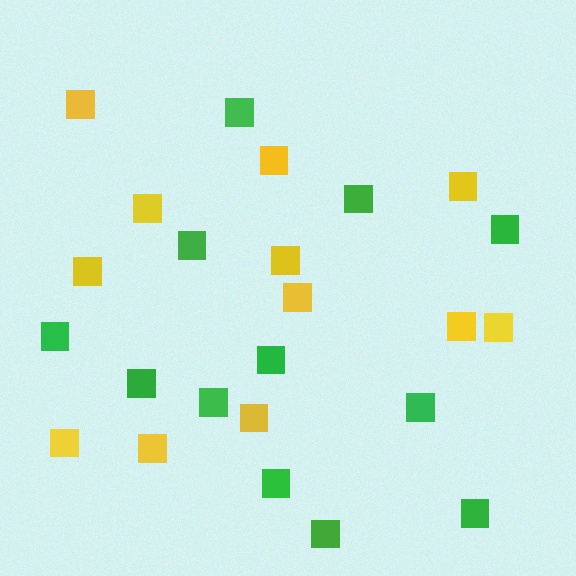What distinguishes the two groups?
There are 2 groups: one group of green squares (12) and one group of yellow squares (12).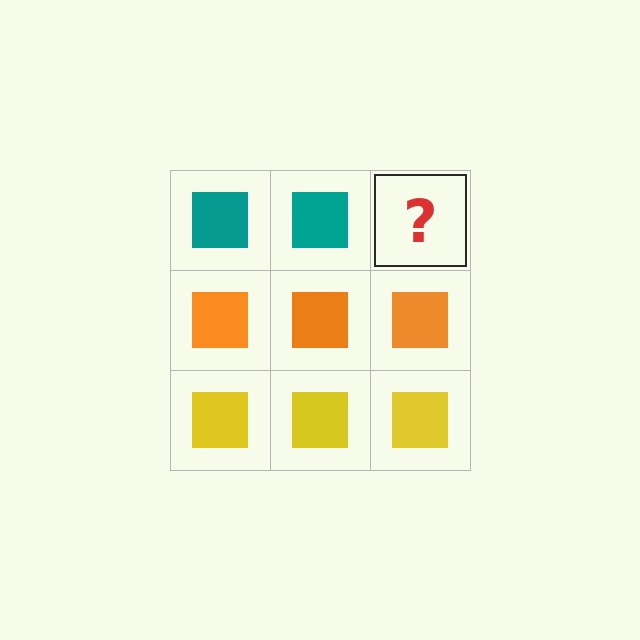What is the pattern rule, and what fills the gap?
The rule is that each row has a consistent color. The gap should be filled with a teal square.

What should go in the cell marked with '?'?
The missing cell should contain a teal square.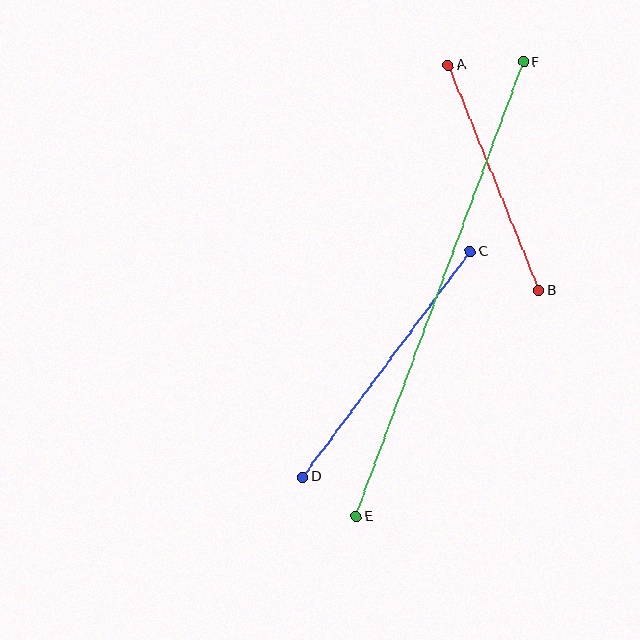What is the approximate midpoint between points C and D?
The midpoint is at approximately (386, 364) pixels.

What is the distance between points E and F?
The distance is approximately 484 pixels.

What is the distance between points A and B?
The distance is approximately 243 pixels.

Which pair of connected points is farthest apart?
Points E and F are farthest apart.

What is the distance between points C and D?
The distance is approximately 281 pixels.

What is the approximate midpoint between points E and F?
The midpoint is at approximately (440, 289) pixels.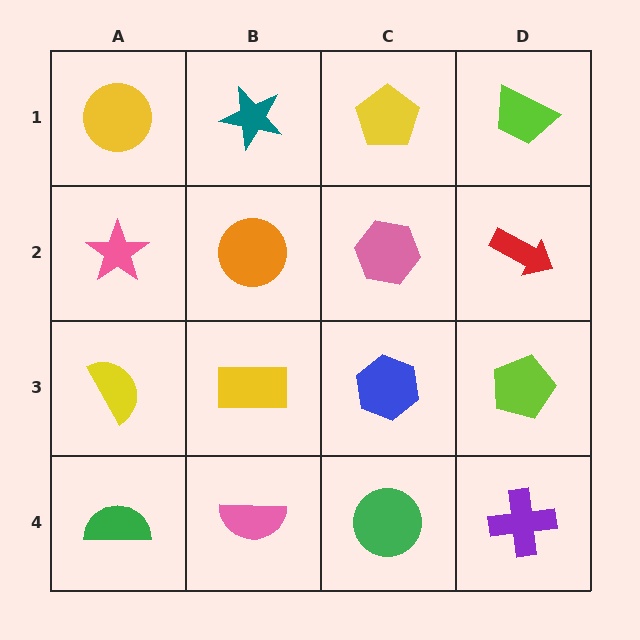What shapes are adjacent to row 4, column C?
A blue hexagon (row 3, column C), a pink semicircle (row 4, column B), a purple cross (row 4, column D).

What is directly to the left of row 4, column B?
A green semicircle.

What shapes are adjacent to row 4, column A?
A yellow semicircle (row 3, column A), a pink semicircle (row 4, column B).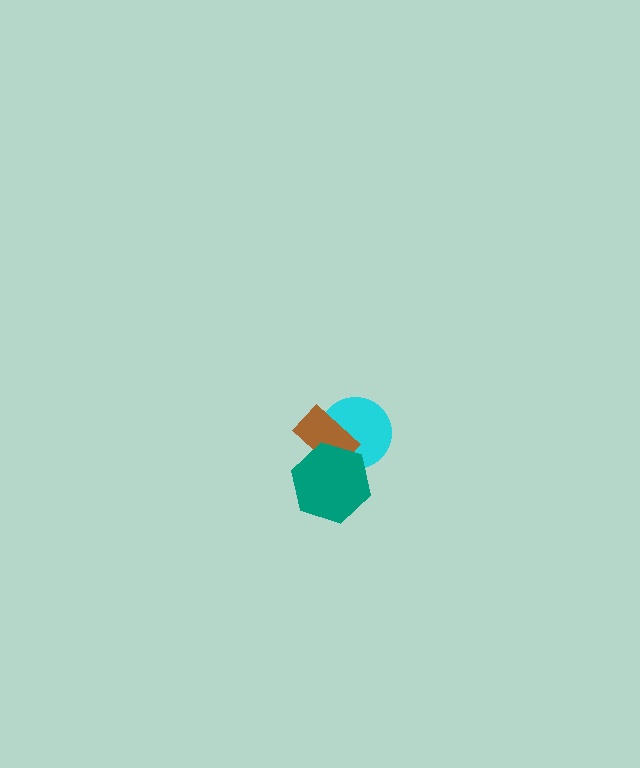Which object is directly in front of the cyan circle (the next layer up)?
The brown rectangle is directly in front of the cyan circle.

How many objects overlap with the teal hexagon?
2 objects overlap with the teal hexagon.